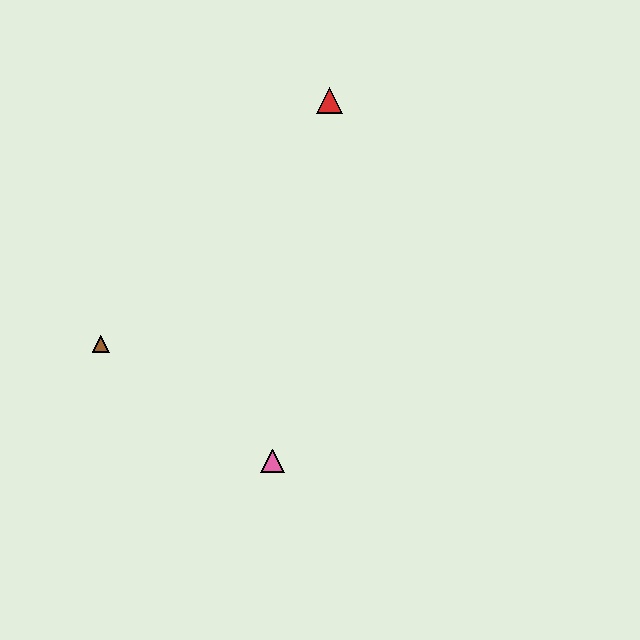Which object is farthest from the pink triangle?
The red triangle is farthest from the pink triangle.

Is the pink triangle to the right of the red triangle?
No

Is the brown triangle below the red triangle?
Yes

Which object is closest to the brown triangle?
The pink triangle is closest to the brown triangle.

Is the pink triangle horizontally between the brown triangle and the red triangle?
Yes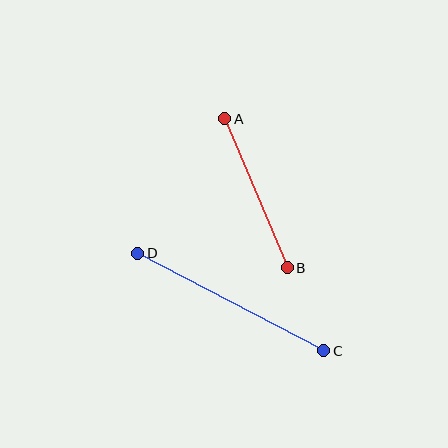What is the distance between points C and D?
The distance is approximately 210 pixels.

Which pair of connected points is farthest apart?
Points C and D are farthest apart.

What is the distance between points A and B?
The distance is approximately 161 pixels.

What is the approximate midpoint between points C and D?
The midpoint is at approximately (231, 302) pixels.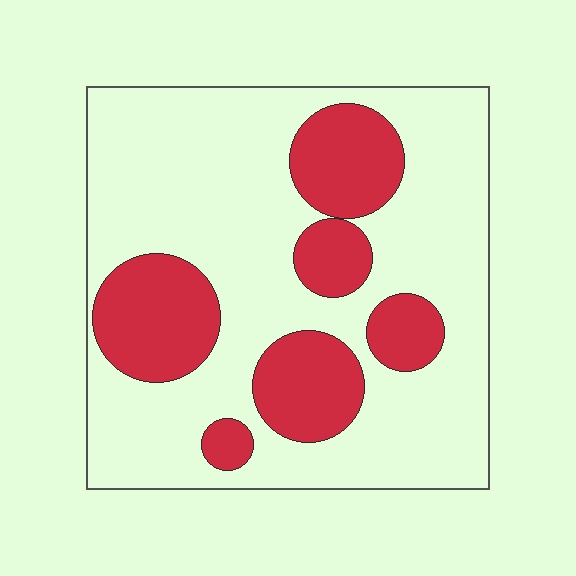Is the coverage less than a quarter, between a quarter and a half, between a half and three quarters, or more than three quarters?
Between a quarter and a half.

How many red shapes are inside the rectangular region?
6.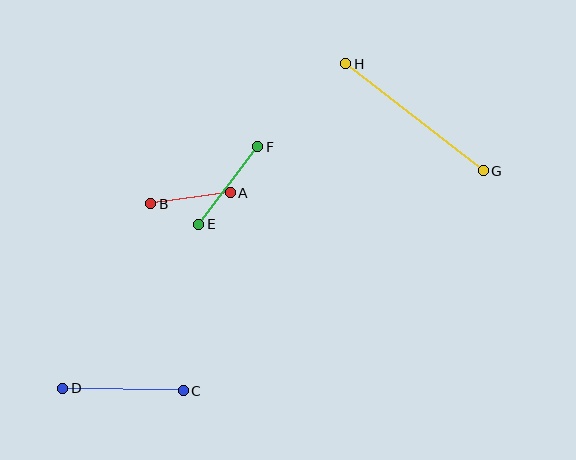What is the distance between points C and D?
The distance is approximately 121 pixels.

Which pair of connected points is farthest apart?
Points G and H are farthest apart.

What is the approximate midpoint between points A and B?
The midpoint is at approximately (191, 198) pixels.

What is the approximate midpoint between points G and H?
The midpoint is at approximately (414, 117) pixels.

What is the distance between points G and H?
The distance is approximately 174 pixels.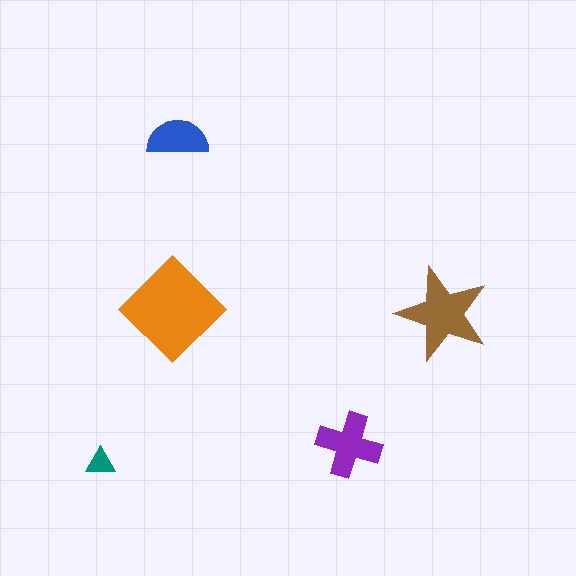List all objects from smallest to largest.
The teal triangle, the blue semicircle, the purple cross, the brown star, the orange diamond.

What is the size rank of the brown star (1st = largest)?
2nd.